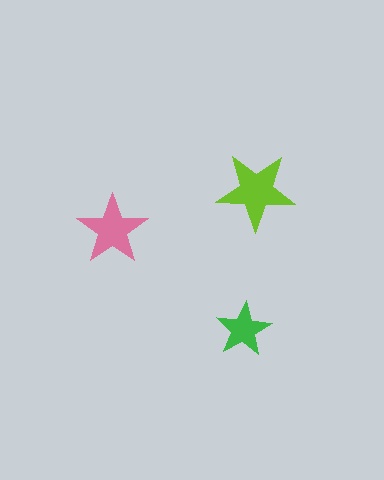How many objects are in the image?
There are 3 objects in the image.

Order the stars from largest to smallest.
the lime one, the pink one, the green one.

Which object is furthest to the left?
The pink star is leftmost.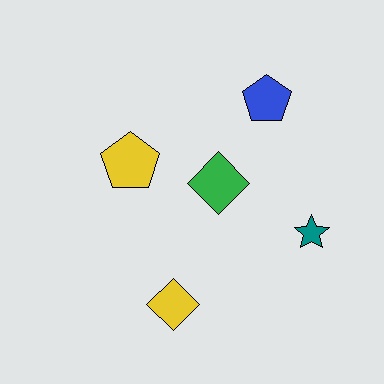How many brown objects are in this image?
There are no brown objects.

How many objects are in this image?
There are 5 objects.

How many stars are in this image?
There is 1 star.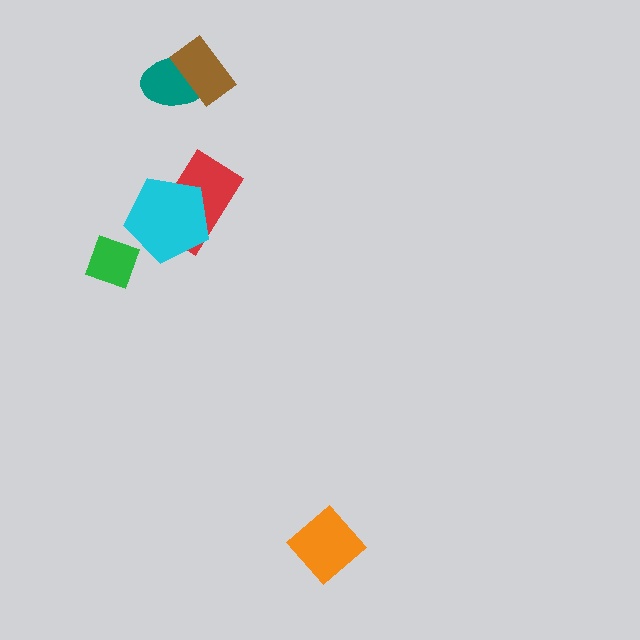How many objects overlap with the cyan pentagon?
1 object overlaps with the cyan pentagon.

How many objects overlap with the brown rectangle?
1 object overlaps with the brown rectangle.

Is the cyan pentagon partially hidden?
No, no other shape covers it.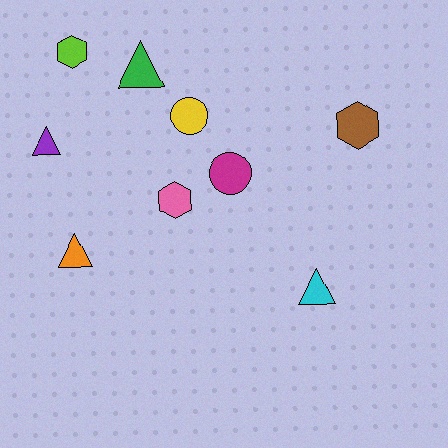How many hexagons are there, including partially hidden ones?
There are 3 hexagons.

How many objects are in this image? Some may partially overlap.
There are 9 objects.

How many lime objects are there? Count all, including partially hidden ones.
There is 1 lime object.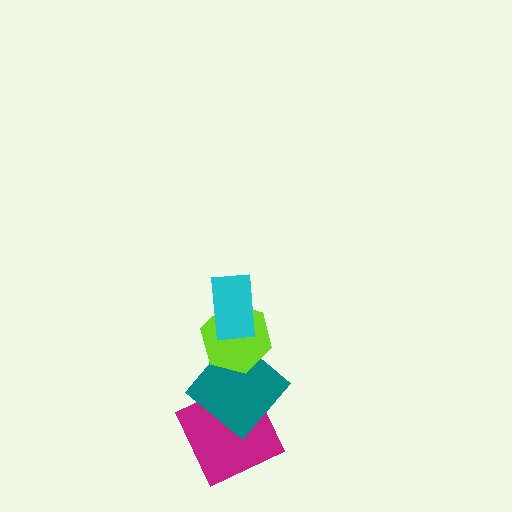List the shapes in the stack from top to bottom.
From top to bottom: the cyan rectangle, the lime hexagon, the teal diamond, the magenta square.